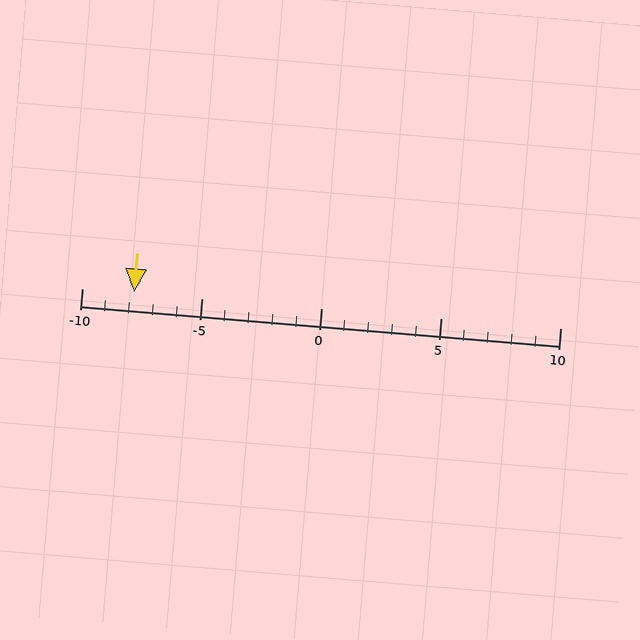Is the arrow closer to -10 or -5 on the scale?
The arrow is closer to -10.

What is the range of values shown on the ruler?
The ruler shows values from -10 to 10.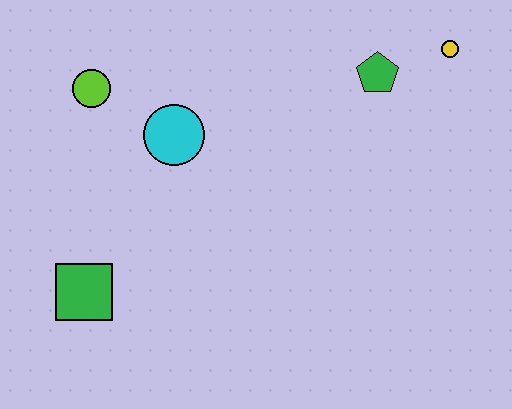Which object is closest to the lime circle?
The cyan circle is closest to the lime circle.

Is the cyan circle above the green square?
Yes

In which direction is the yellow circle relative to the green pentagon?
The yellow circle is to the right of the green pentagon.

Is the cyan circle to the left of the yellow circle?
Yes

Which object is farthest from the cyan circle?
The yellow circle is farthest from the cyan circle.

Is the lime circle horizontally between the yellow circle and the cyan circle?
No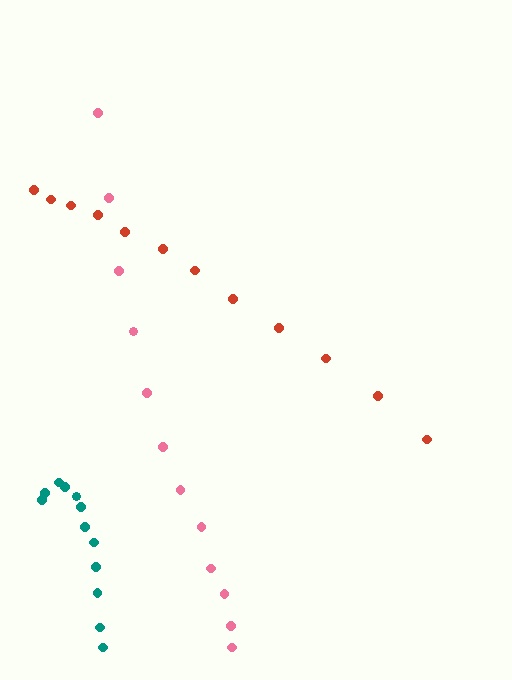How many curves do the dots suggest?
There are 3 distinct paths.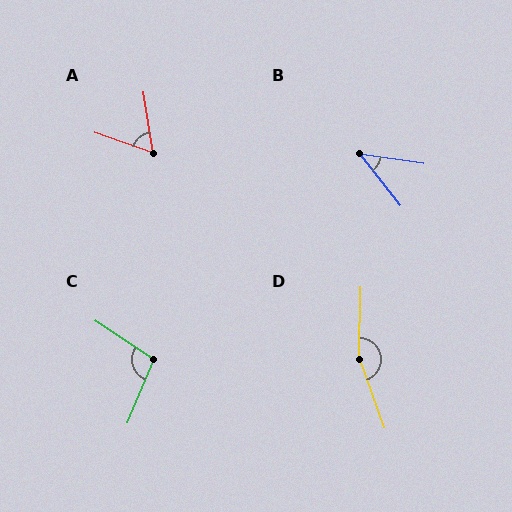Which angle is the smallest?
B, at approximately 44 degrees.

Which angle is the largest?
D, at approximately 159 degrees.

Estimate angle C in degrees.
Approximately 101 degrees.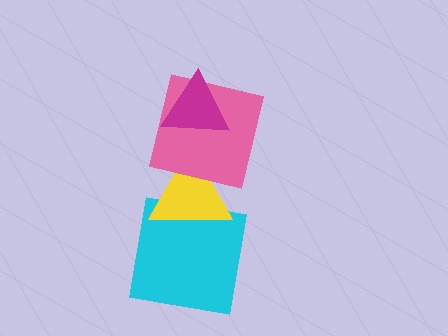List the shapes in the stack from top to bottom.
From top to bottom: the magenta triangle, the pink square, the yellow triangle, the cyan square.